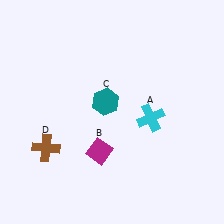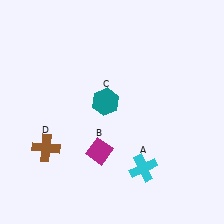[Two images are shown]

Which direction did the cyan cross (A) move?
The cyan cross (A) moved down.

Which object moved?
The cyan cross (A) moved down.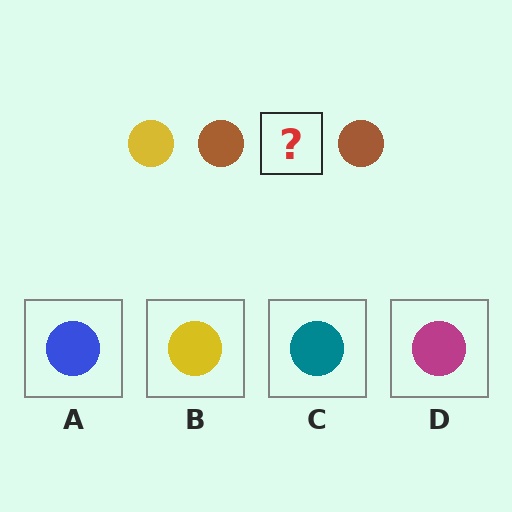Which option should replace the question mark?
Option B.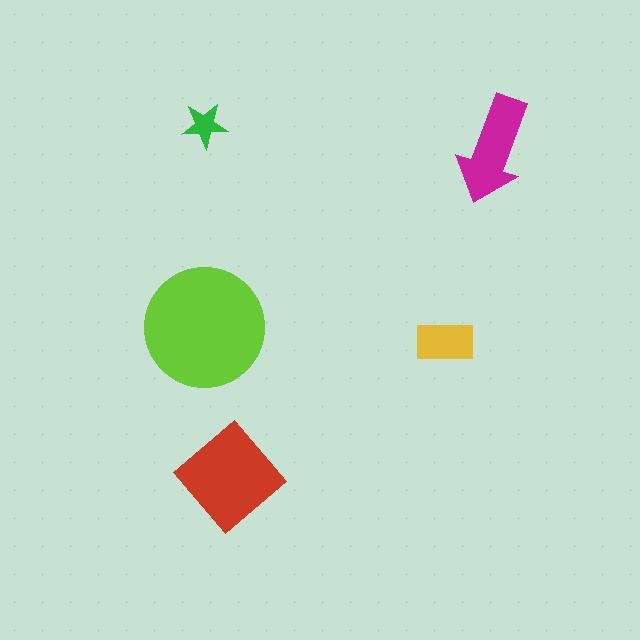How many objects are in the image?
There are 5 objects in the image.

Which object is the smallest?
The green star.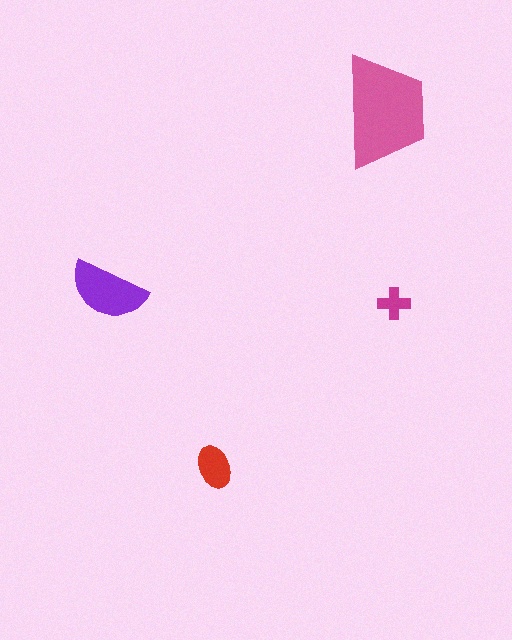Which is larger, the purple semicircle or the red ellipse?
The purple semicircle.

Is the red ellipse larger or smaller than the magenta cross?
Larger.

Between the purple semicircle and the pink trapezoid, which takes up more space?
The pink trapezoid.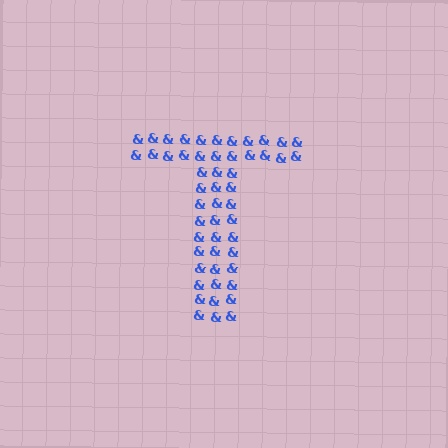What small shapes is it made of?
It is made of small ampersands.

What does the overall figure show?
The overall figure shows the letter T.